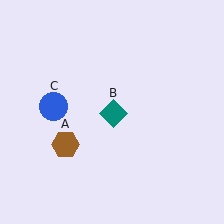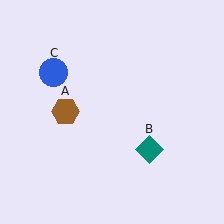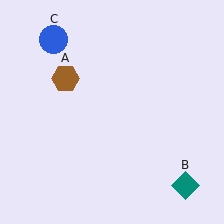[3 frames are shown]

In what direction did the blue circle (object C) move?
The blue circle (object C) moved up.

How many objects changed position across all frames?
3 objects changed position: brown hexagon (object A), teal diamond (object B), blue circle (object C).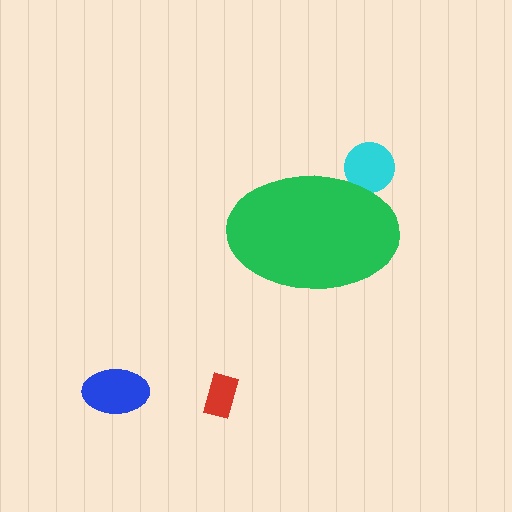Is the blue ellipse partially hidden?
No, the blue ellipse is fully visible.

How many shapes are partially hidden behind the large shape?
1 shape is partially hidden.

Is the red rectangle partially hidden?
No, the red rectangle is fully visible.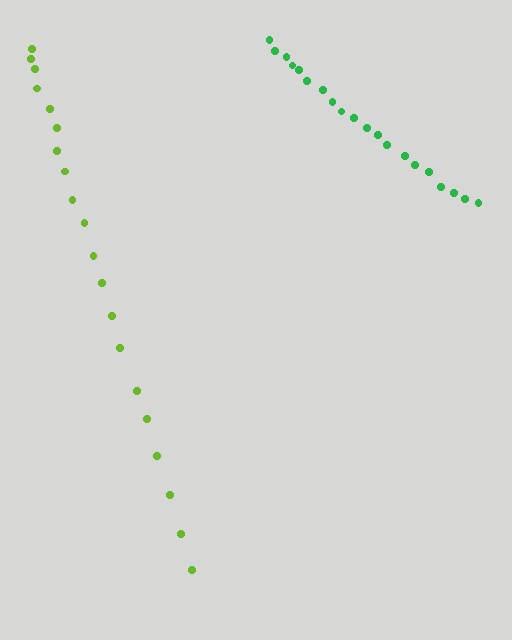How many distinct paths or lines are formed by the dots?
There are 2 distinct paths.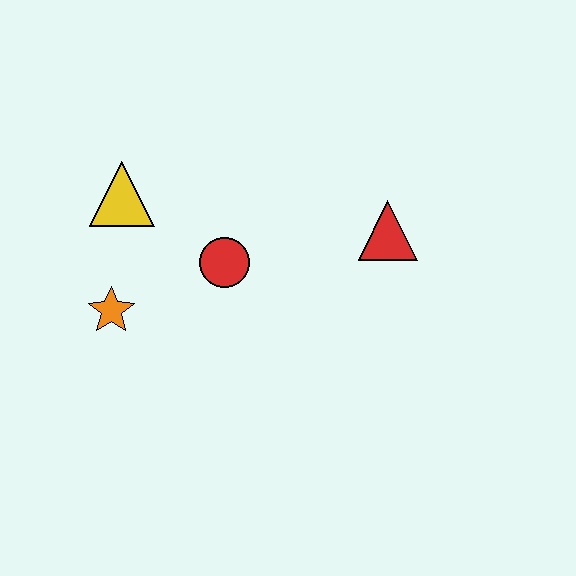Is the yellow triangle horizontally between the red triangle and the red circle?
No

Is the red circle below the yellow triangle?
Yes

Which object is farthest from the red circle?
The red triangle is farthest from the red circle.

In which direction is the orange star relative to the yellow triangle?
The orange star is below the yellow triangle.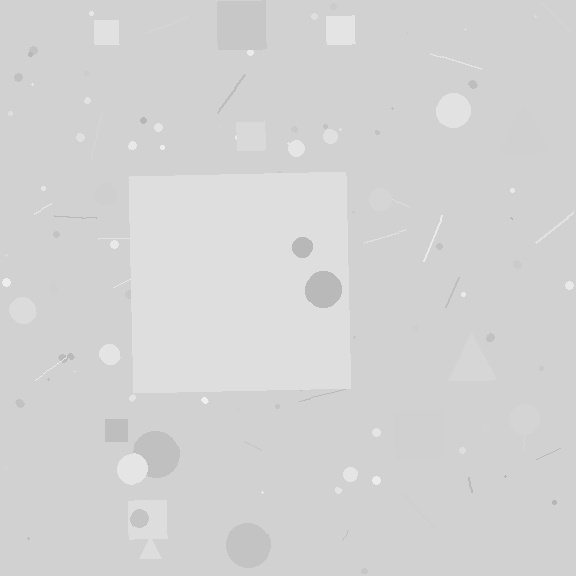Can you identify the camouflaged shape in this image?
The camouflaged shape is a square.